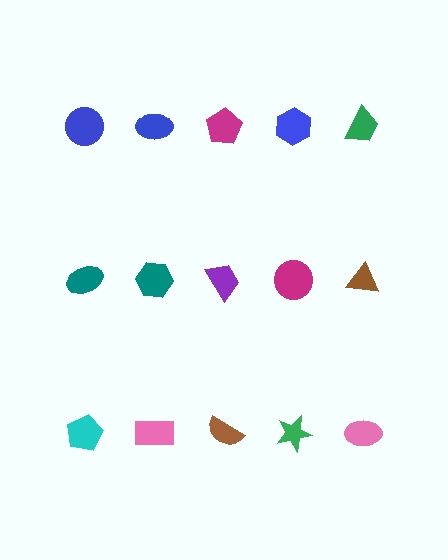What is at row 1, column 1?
A blue circle.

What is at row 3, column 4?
A green star.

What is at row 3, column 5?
A pink ellipse.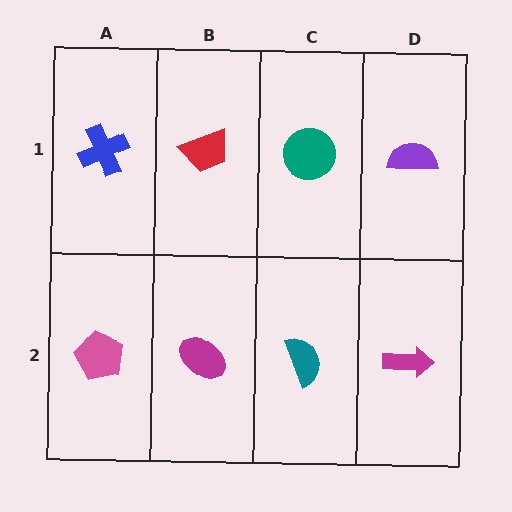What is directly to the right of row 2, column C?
A magenta arrow.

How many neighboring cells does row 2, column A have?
2.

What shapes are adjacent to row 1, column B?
A magenta ellipse (row 2, column B), a blue cross (row 1, column A), a teal circle (row 1, column C).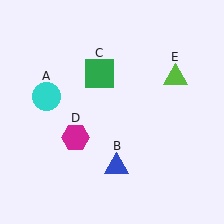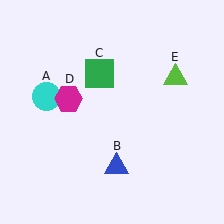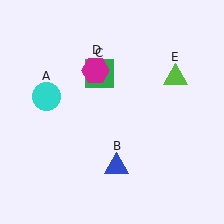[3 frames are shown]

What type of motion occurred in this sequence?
The magenta hexagon (object D) rotated clockwise around the center of the scene.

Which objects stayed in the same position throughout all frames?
Cyan circle (object A) and blue triangle (object B) and green square (object C) and lime triangle (object E) remained stationary.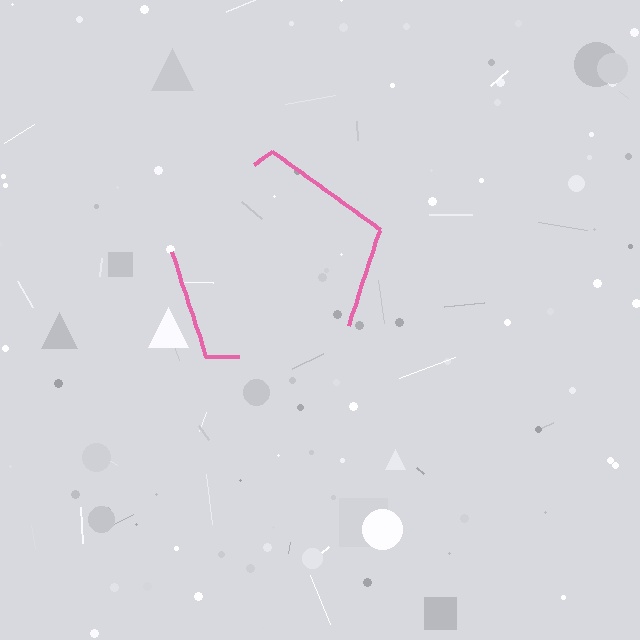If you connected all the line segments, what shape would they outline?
They would outline a pentagon.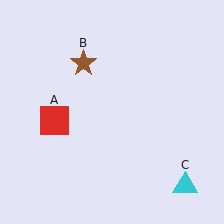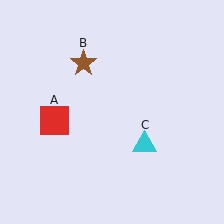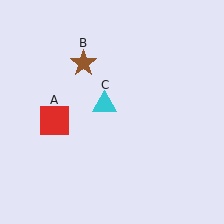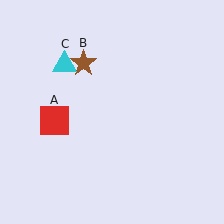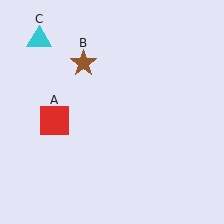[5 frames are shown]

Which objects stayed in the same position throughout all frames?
Red square (object A) and brown star (object B) remained stationary.